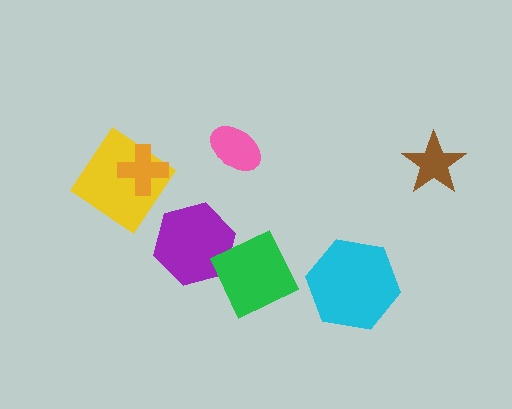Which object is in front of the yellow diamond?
The orange cross is in front of the yellow diamond.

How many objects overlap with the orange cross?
1 object overlaps with the orange cross.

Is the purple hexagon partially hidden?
Yes, it is partially covered by another shape.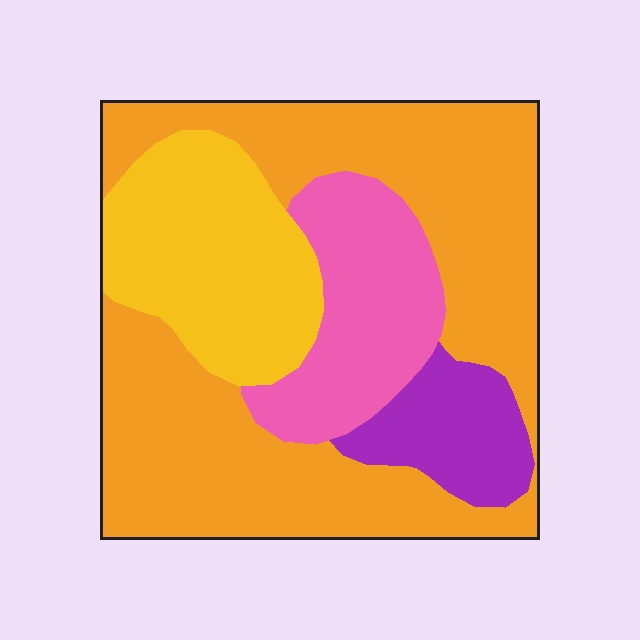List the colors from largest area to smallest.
From largest to smallest: orange, yellow, pink, purple.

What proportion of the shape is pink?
Pink covers 16% of the shape.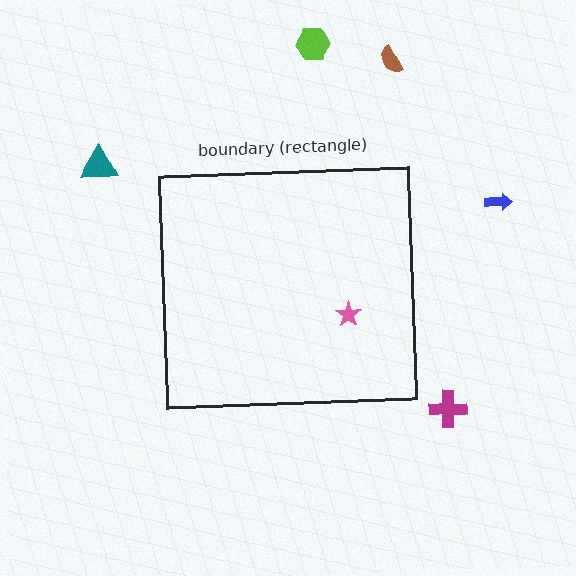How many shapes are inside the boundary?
1 inside, 5 outside.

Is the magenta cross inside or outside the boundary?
Outside.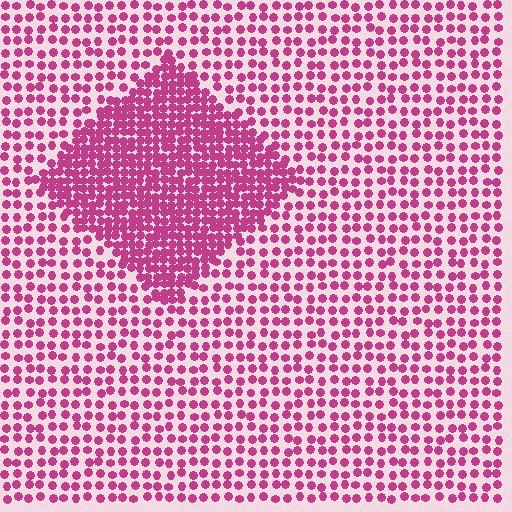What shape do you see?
I see a diamond.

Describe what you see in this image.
The image contains small magenta elements arranged at two different densities. A diamond-shaped region is visible where the elements are more densely packed than the surrounding area.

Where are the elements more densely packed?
The elements are more densely packed inside the diamond boundary.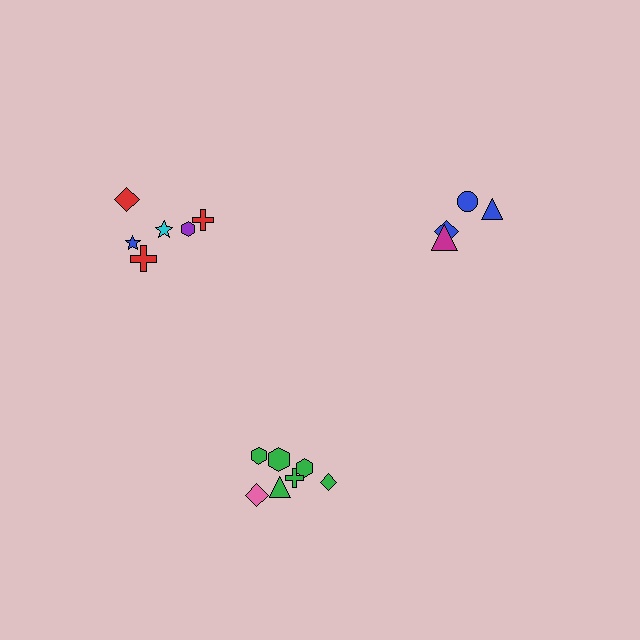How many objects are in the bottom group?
There are 7 objects.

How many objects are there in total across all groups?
There are 17 objects.